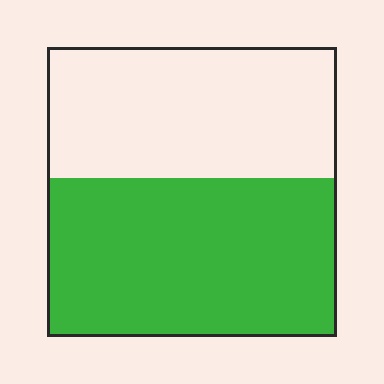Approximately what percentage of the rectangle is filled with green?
Approximately 55%.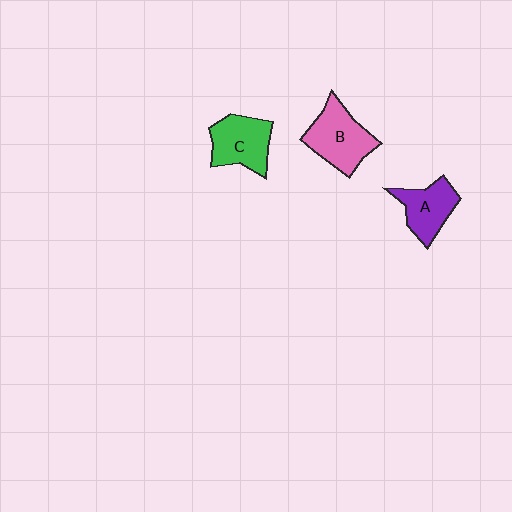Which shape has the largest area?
Shape B (pink).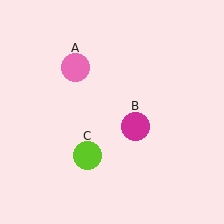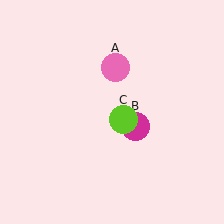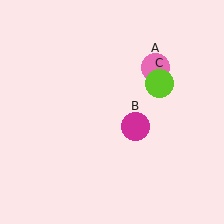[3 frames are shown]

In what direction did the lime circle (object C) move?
The lime circle (object C) moved up and to the right.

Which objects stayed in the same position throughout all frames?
Magenta circle (object B) remained stationary.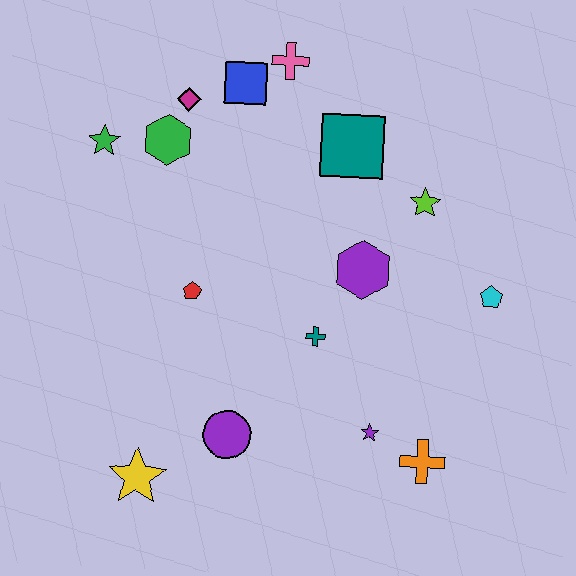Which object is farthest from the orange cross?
The green star is farthest from the orange cross.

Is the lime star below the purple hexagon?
No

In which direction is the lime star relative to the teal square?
The lime star is to the right of the teal square.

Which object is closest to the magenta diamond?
The green hexagon is closest to the magenta diamond.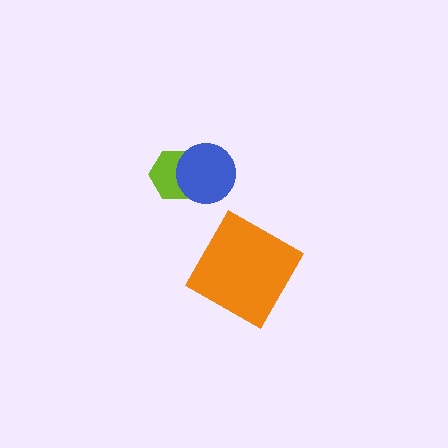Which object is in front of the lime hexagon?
The blue circle is in front of the lime hexagon.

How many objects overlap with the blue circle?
1 object overlaps with the blue circle.